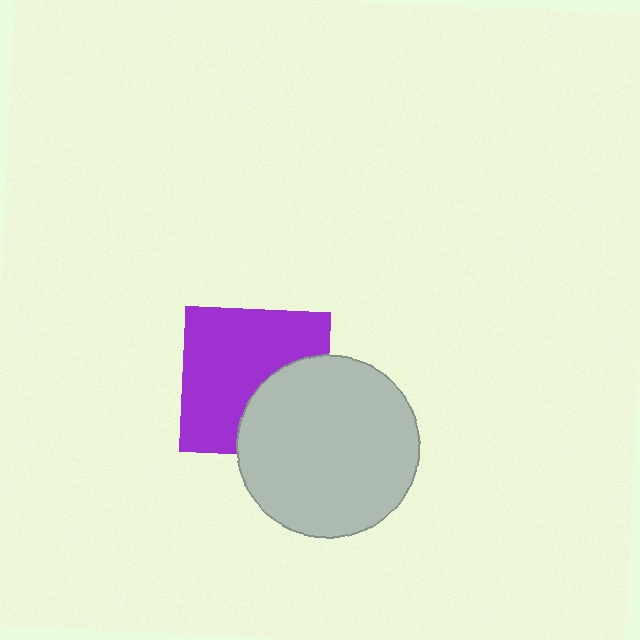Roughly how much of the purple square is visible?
Most of it is visible (roughly 65%).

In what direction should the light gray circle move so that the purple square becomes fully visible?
The light gray circle should move toward the lower-right. That is the shortest direction to clear the overlap and leave the purple square fully visible.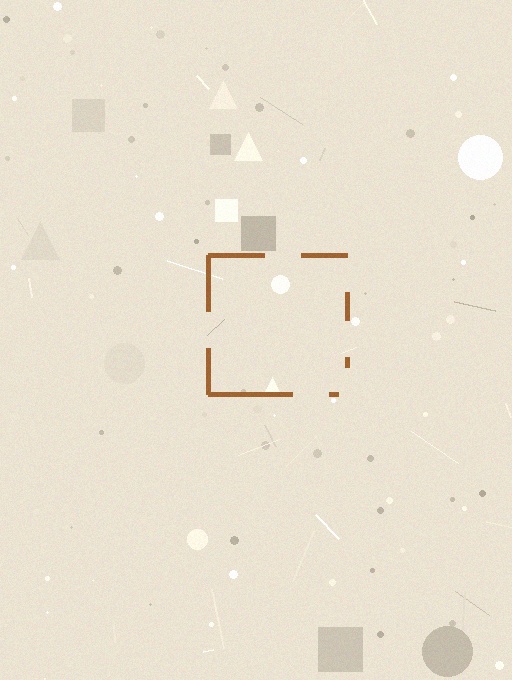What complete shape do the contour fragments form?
The contour fragments form a square.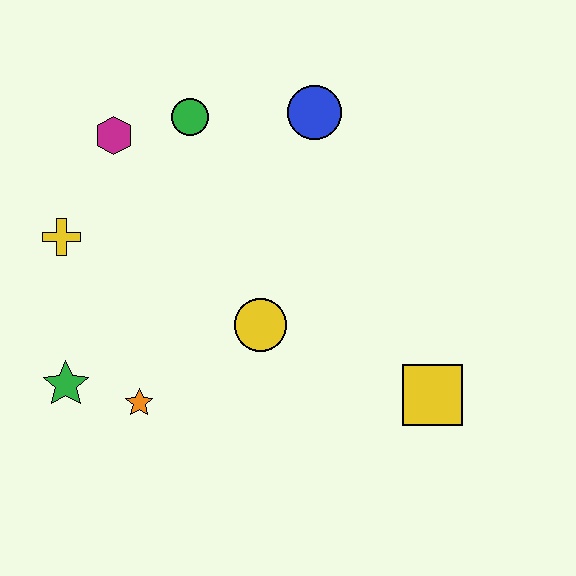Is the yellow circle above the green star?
Yes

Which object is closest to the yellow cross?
The magenta hexagon is closest to the yellow cross.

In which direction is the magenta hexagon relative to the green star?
The magenta hexagon is above the green star.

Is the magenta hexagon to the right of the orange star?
No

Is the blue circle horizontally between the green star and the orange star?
No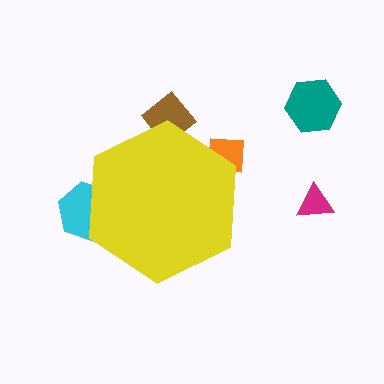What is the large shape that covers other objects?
A yellow hexagon.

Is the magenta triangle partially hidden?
No, the magenta triangle is fully visible.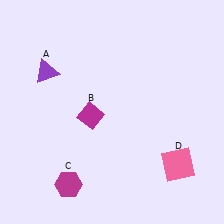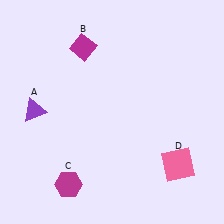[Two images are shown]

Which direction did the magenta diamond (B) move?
The magenta diamond (B) moved up.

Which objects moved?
The objects that moved are: the purple triangle (A), the magenta diamond (B).